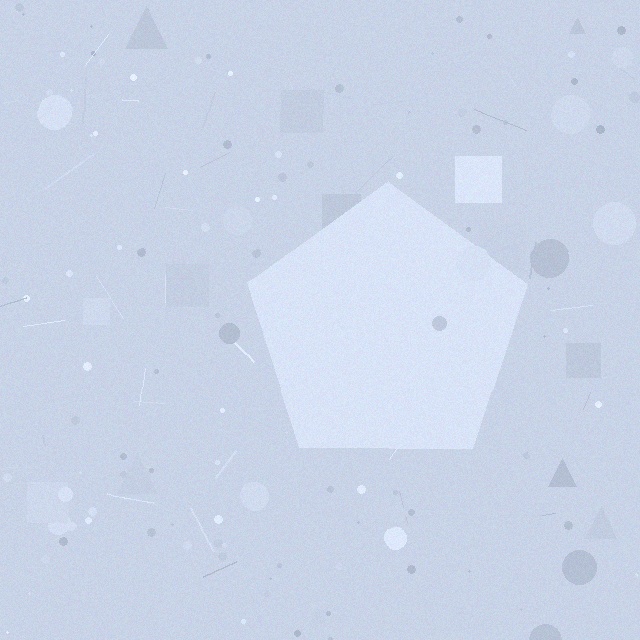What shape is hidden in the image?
A pentagon is hidden in the image.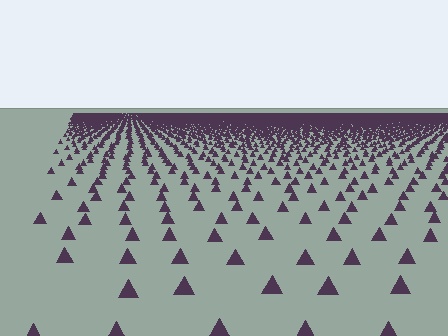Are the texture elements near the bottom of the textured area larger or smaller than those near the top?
Larger. Near the bottom, elements are closer to the viewer and appear at a bigger on-screen size.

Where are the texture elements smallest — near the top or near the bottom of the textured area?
Near the top.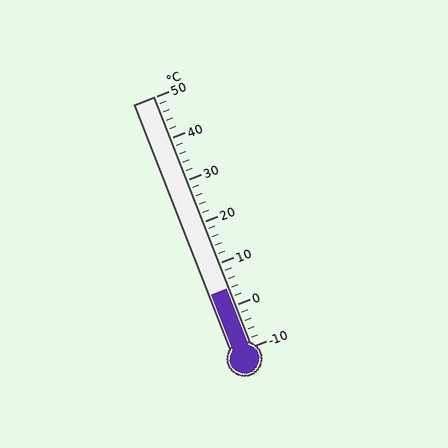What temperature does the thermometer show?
The thermometer shows approximately 4°C.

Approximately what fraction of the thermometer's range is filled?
The thermometer is filled to approximately 25% of its range.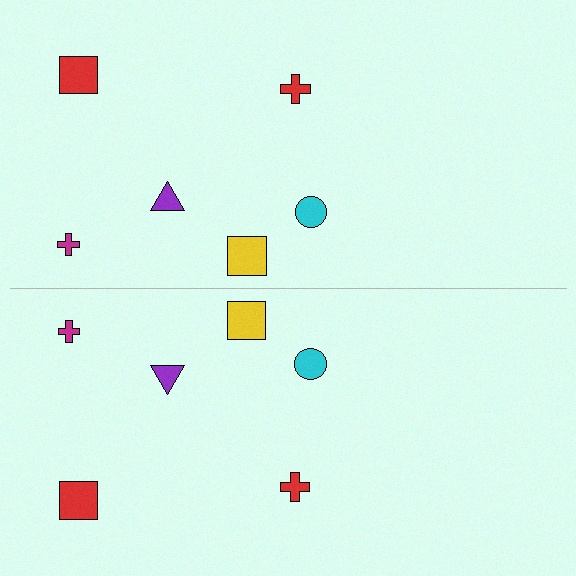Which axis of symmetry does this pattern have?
The pattern has a horizontal axis of symmetry running through the center of the image.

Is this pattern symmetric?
Yes, this pattern has bilateral (reflection) symmetry.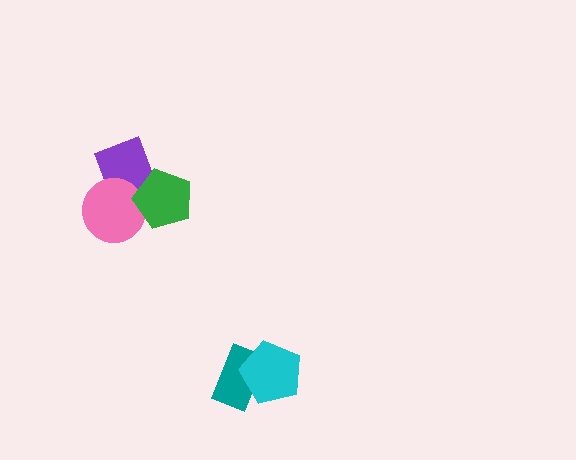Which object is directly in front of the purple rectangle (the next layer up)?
The pink circle is directly in front of the purple rectangle.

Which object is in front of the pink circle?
The green pentagon is in front of the pink circle.